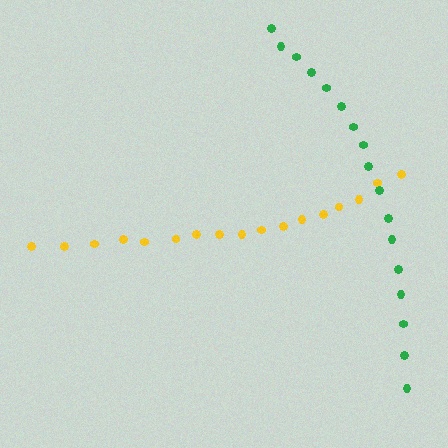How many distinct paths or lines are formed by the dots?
There are 2 distinct paths.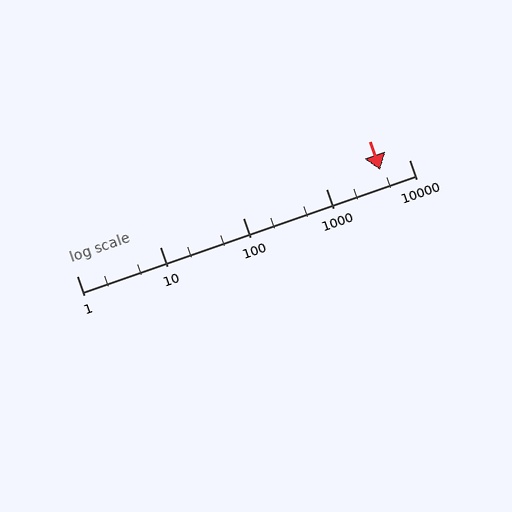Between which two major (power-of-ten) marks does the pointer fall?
The pointer is between 1000 and 10000.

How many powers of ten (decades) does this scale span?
The scale spans 4 decades, from 1 to 10000.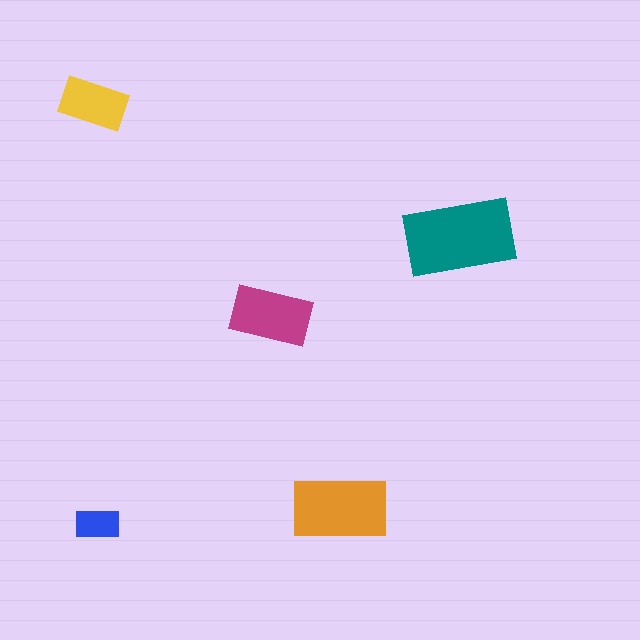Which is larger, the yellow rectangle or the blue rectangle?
The yellow one.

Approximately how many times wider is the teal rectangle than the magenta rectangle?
About 1.5 times wider.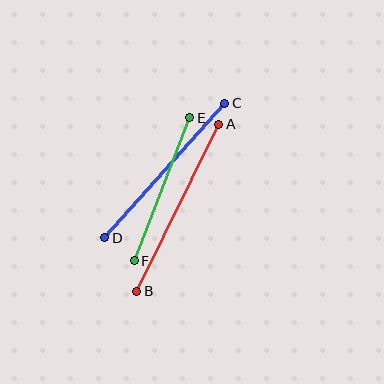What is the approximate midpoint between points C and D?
The midpoint is at approximately (165, 171) pixels.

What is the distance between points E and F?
The distance is approximately 154 pixels.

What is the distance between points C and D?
The distance is approximately 180 pixels.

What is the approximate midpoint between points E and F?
The midpoint is at approximately (162, 189) pixels.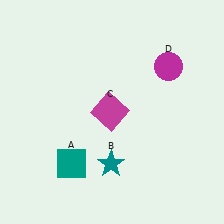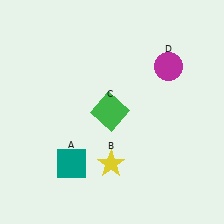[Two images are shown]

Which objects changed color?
B changed from teal to yellow. C changed from magenta to green.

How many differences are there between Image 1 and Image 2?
There are 2 differences between the two images.